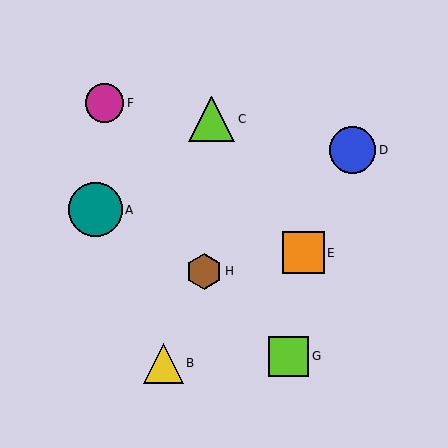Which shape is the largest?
The teal circle (labeled A) is the largest.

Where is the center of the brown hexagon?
The center of the brown hexagon is at (204, 271).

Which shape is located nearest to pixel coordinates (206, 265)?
The brown hexagon (labeled H) at (204, 271) is nearest to that location.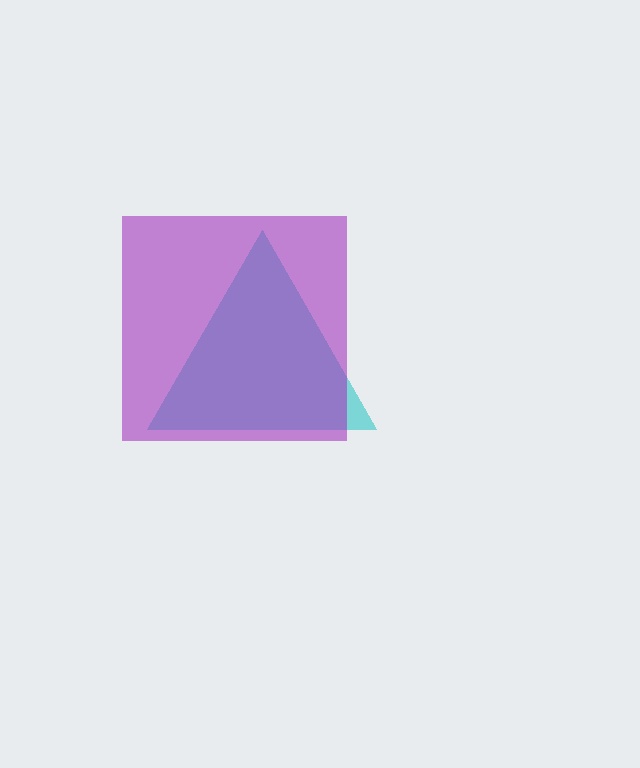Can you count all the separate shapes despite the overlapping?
Yes, there are 2 separate shapes.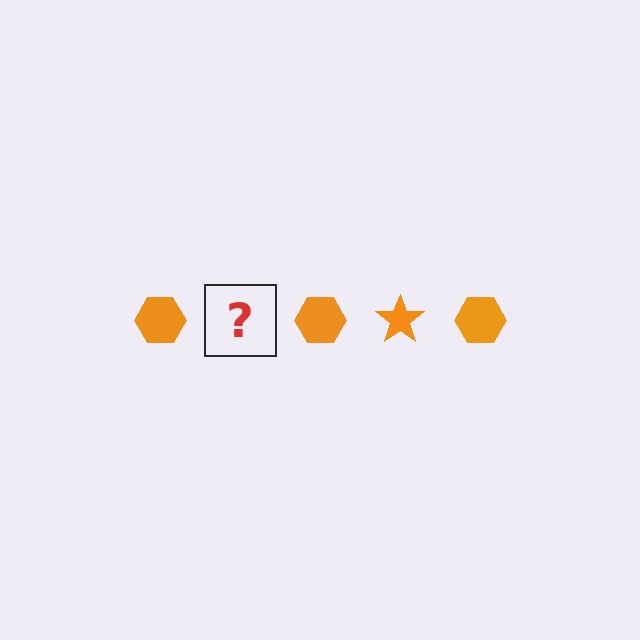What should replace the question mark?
The question mark should be replaced with an orange star.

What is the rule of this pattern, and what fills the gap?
The rule is that the pattern cycles through hexagon, star shapes in orange. The gap should be filled with an orange star.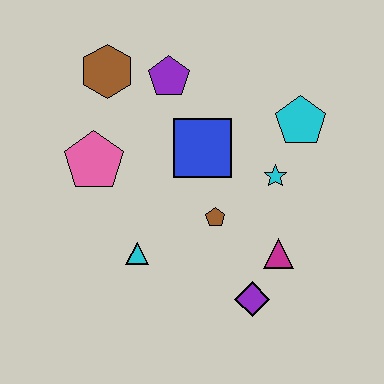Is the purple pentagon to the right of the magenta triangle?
No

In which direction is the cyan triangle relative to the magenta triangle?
The cyan triangle is to the left of the magenta triangle.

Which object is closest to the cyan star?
The cyan pentagon is closest to the cyan star.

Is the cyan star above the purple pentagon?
No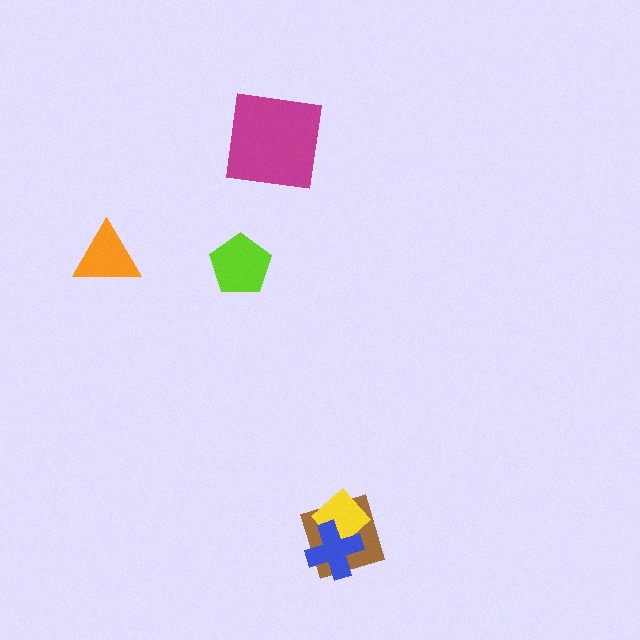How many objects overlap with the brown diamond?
2 objects overlap with the brown diamond.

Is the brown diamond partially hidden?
Yes, it is partially covered by another shape.